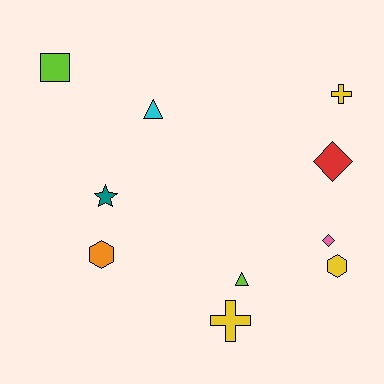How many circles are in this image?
There are no circles.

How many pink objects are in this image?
There is 1 pink object.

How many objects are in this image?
There are 10 objects.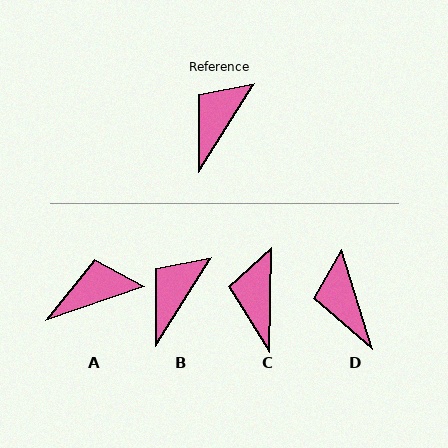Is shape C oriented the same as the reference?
No, it is off by about 32 degrees.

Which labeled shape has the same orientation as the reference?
B.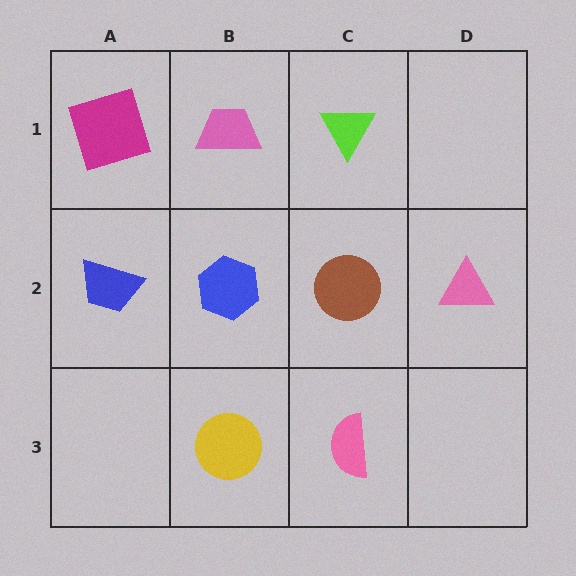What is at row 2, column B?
A blue hexagon.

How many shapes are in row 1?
3 shapes.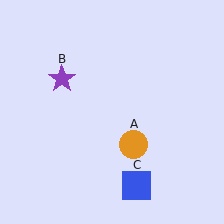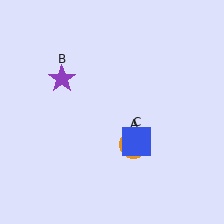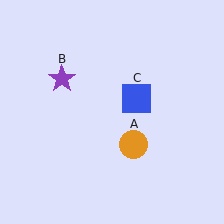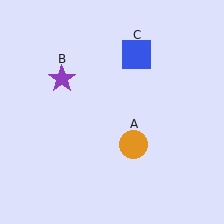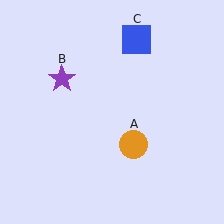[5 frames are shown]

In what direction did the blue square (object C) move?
The blue square (object C) moved up.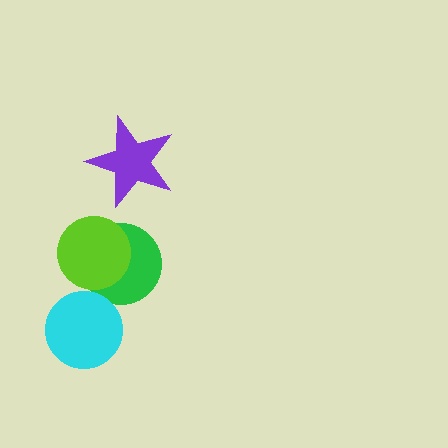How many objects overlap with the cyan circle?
0 objects overlap with the cyan circle.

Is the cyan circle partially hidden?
No, no other shape covers it.